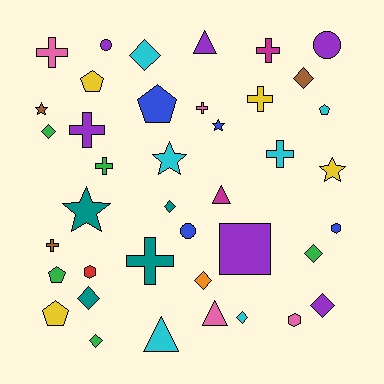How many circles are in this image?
There are 3 circles.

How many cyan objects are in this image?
There are 6 cyan objects.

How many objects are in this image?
There are 40 objects.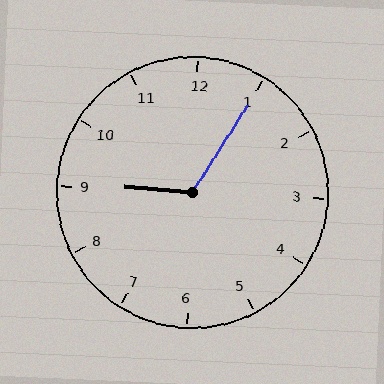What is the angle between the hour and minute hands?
Approximately 118 degrees.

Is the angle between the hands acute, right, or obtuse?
It is obtuse.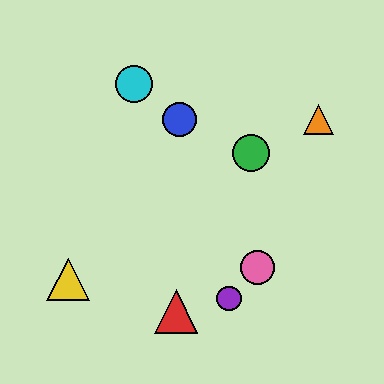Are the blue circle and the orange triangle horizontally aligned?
Yes, both are at y≈119.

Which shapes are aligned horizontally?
The blue circle, the orange triangle are aligned horizontally.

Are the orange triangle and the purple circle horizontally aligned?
No, the orange triangle is at y≈119 and the purple circle is at y≈299.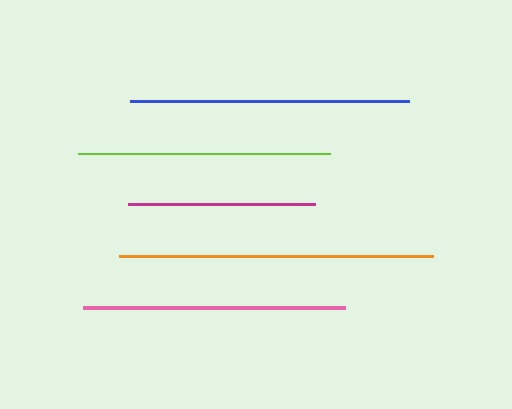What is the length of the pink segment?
The pink segment is approximately 262 pixels long.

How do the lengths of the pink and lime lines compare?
The pink and lime lines are approximately the same length.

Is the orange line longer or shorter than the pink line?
The orange line is longer than the pink line.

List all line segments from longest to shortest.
From longest to shortest: orange, blue, pink, lime, magenta.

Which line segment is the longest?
The orange line is the longest at approximately 314 pixels.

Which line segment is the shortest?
The magenta line is the shortest at approximately 187 pixels.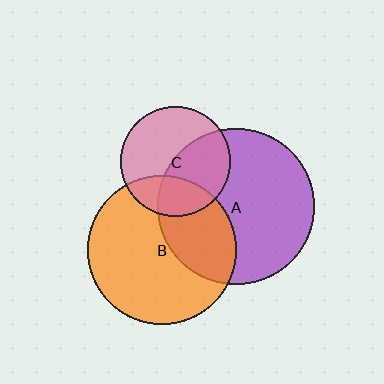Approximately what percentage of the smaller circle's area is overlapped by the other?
Approximately 45%.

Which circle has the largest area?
Circle A (purple).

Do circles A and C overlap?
Yes.